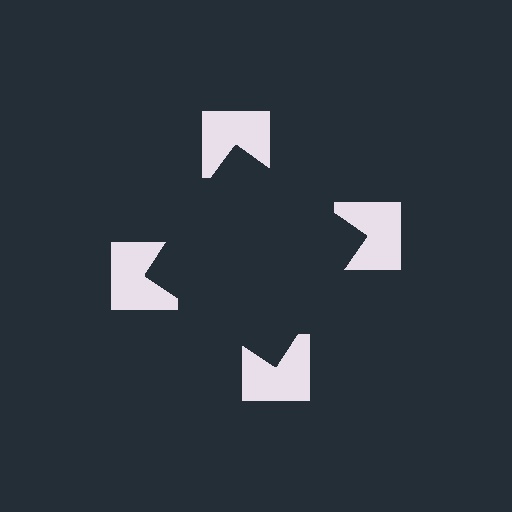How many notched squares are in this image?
There are 4 — one at each vertex of the illusory square.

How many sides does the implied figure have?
4 sides.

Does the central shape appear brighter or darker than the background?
It typically appears slightly darker than the background, even though no actual brightness change is drawn.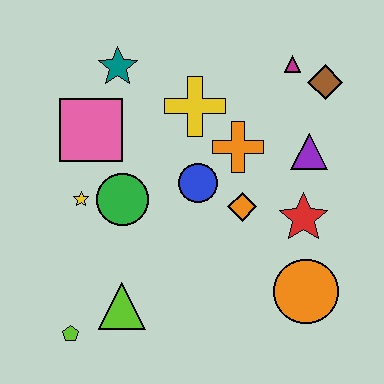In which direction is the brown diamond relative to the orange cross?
The brown diamond is to the right of the orange cross.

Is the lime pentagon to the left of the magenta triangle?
Yes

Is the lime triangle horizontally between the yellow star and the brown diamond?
Yes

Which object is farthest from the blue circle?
The lime pentagon is farthest from the blue circle.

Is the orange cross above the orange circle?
Yes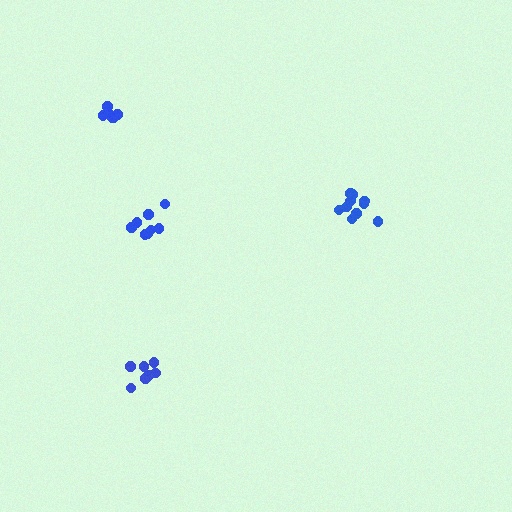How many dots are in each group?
Group 1: 10 dots, Group 2: 8 dots, Group 3: 8 dots, Group 4: 6 dots (32 total).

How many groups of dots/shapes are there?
There are 4 groups.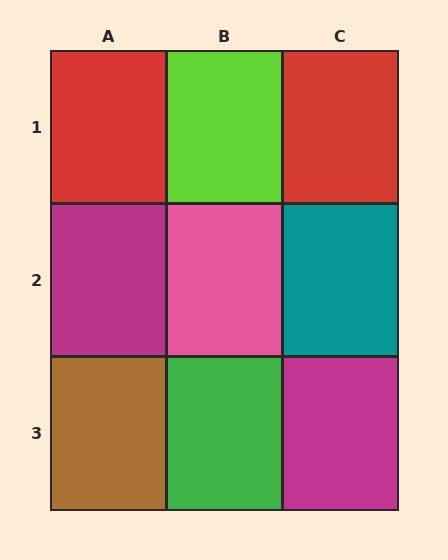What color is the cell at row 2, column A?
Magenta.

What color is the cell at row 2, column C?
Teal.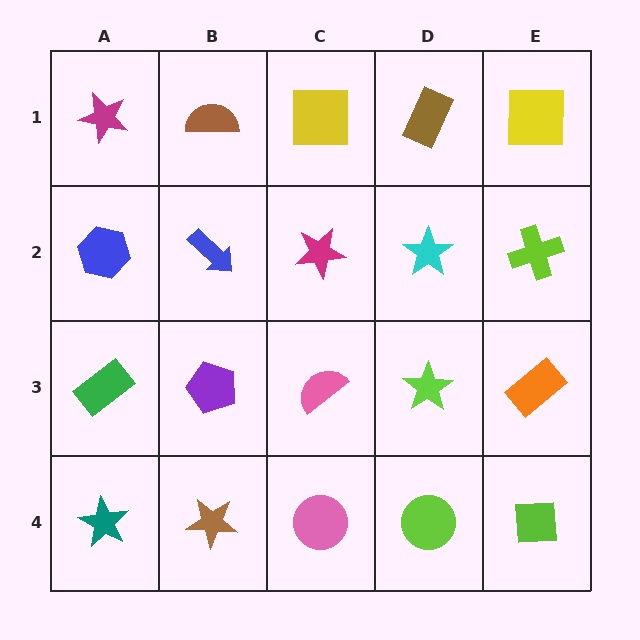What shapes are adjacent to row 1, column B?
A blue arrow (row 2, column B), a magenta star (row 1, column A), a yellow square (row 1, column C).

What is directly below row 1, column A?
A blue hexagon.